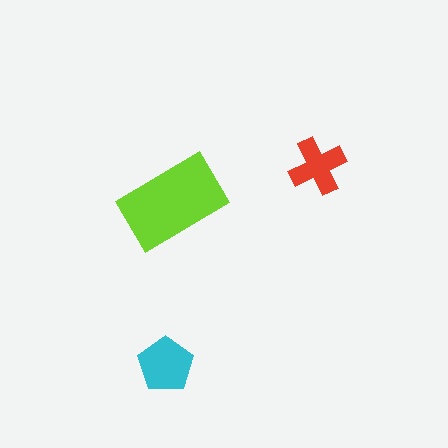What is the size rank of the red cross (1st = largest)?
3rd.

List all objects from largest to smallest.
The lime rectangle, the cyan pentagon, the red cross.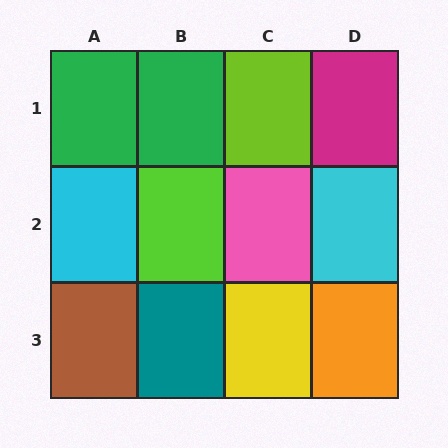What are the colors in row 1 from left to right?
Green, green, lime, magenta.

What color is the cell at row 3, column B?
Teal.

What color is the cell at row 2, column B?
Lime.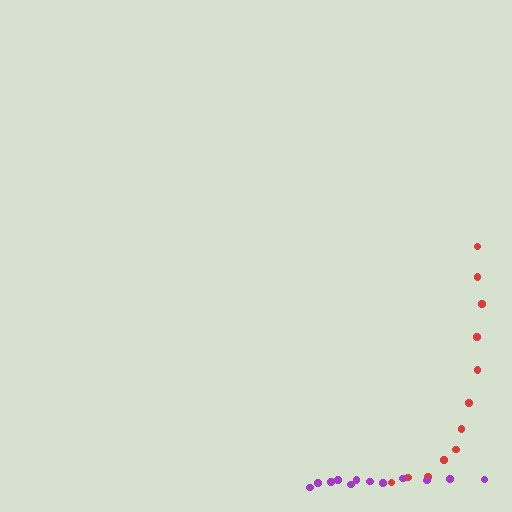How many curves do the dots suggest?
There are 2 distinct paths.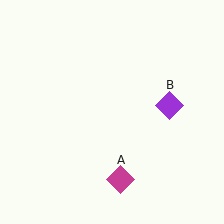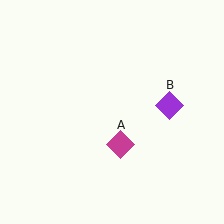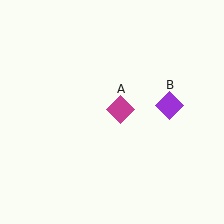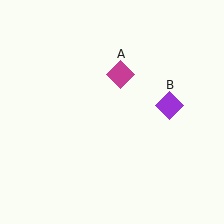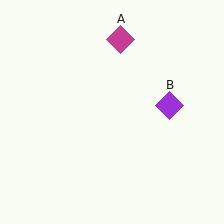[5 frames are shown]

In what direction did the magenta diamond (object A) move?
The magenta diamond (object A) moved up.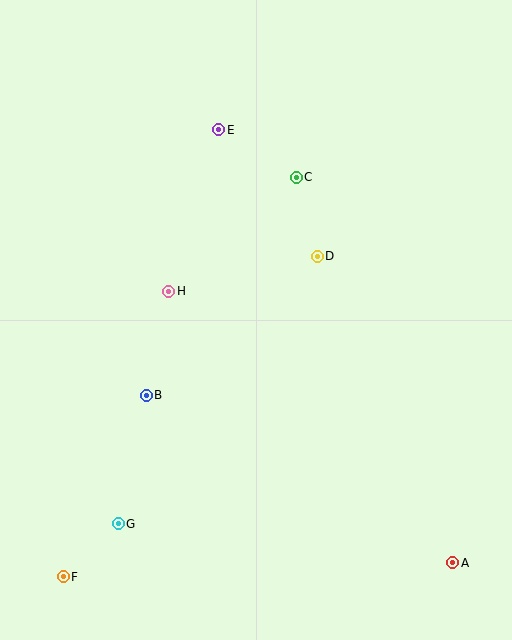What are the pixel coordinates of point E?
Point E is at (219, 130).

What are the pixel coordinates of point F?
Point F is at (63, 577).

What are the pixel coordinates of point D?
Point D is at (317, 256).